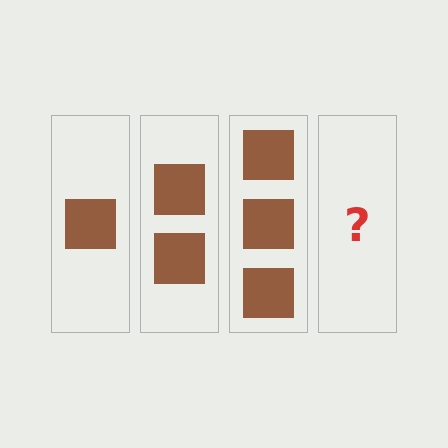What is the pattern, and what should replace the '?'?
The pattern is that each step adds one more square. The '?' should be 4 squares.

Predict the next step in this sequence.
The next step is 4 squares.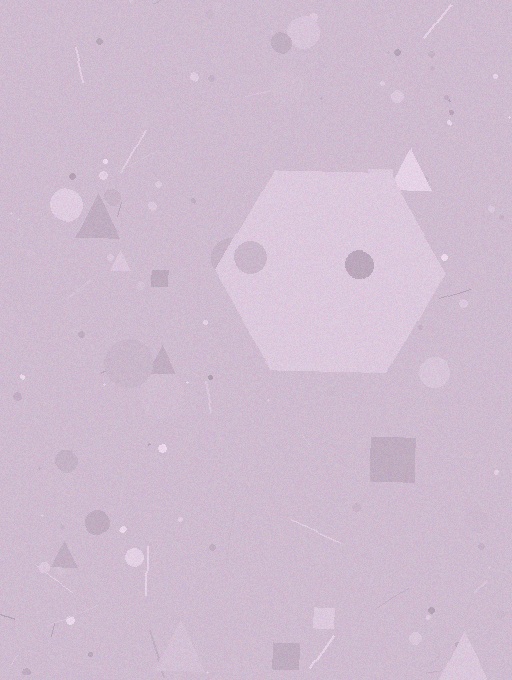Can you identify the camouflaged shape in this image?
The camouflaged shape is a hexagon.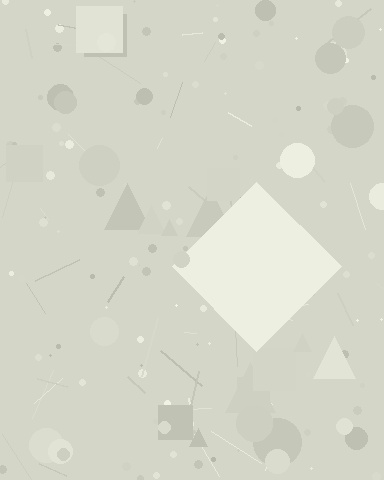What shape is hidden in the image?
A diamond is hidden in the image.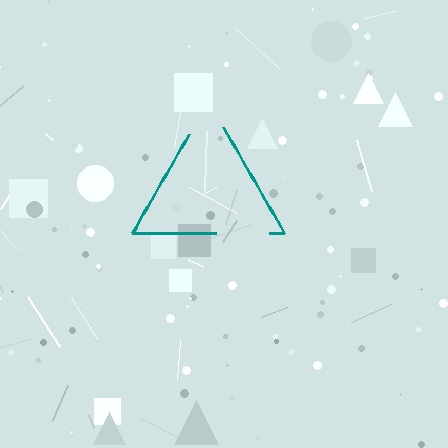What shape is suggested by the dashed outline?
The dashed outline suggests a triangle.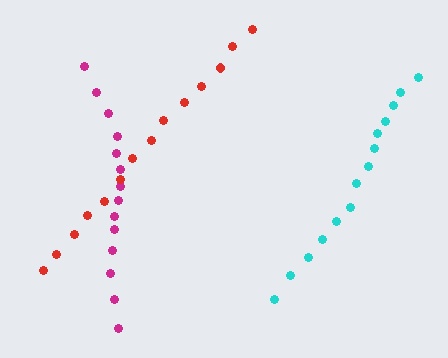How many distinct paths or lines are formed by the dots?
There are 3 distinct paths.